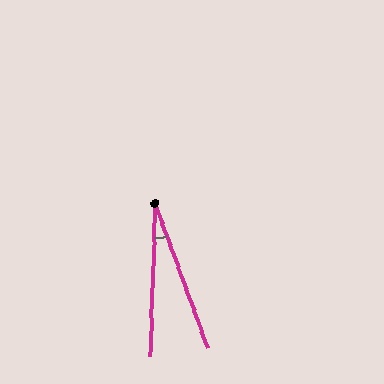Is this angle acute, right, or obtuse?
It is acute.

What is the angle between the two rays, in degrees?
Approximately 22 degrees.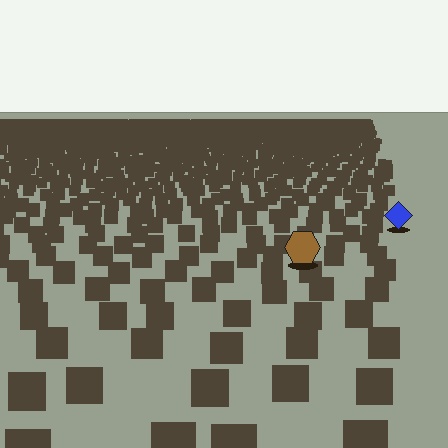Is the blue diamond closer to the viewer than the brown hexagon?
No. The brown hexagon is closer — you can tell from the texture gradient: the ground texture is coarser near it.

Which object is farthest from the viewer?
The blue diamond is farthest from the viewer. It appears smaller and the ground texture around it is denser.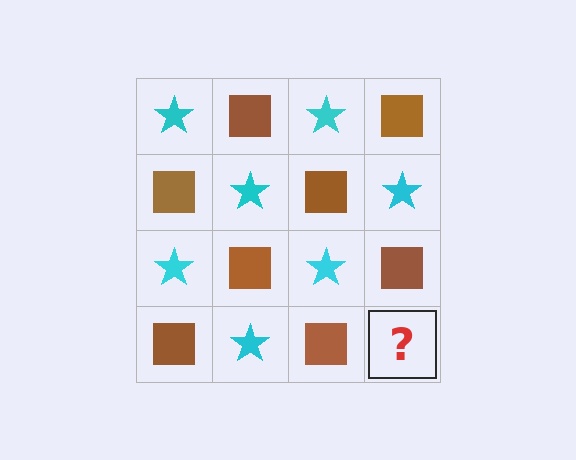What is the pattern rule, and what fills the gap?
The rule is that it alternates cyan star and brown square in a checkerboard pattern. The gap should be filled with a cyan star.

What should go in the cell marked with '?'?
The missing cell should contain a cyan star.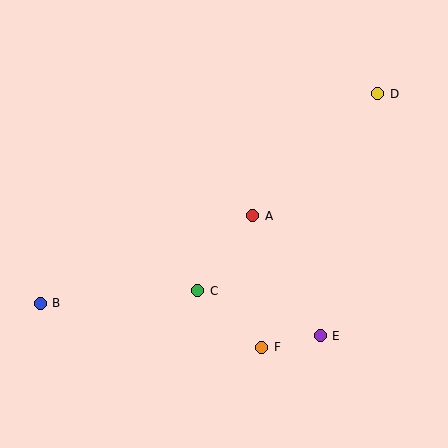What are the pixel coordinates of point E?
Point E is at (320, 336).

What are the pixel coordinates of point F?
Point F is at (262, 347).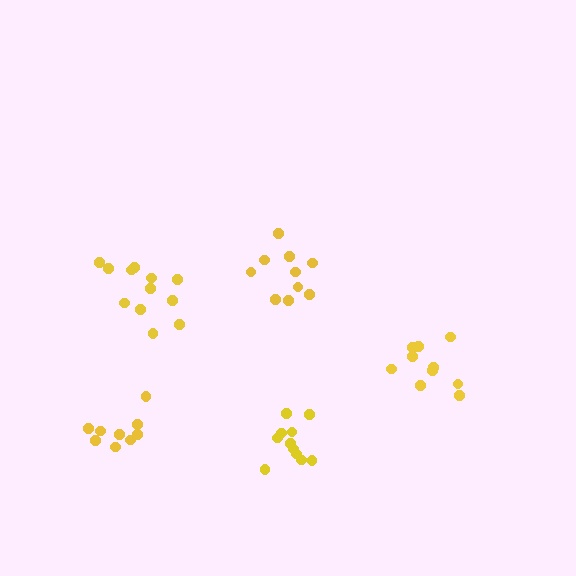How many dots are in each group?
Group 1: 11 dots, Group 2: 10 dots, Group 3: 12 dots, Group 4: 9 dots, Group 5: 10 dots (52 total).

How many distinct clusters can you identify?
There are 5 distinct clusters.